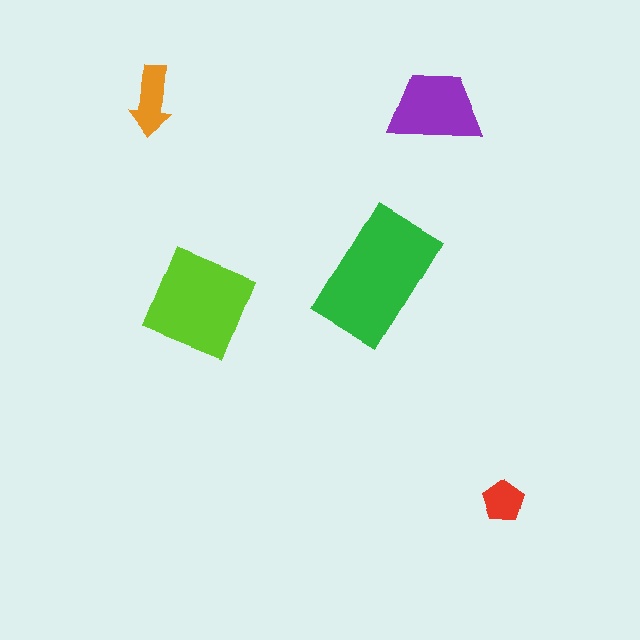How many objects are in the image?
There are 5 objects in the image.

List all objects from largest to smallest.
The green rectangle, the lime square, the purple trapezoid, the orange arrow, the red pentagon.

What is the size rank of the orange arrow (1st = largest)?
4th.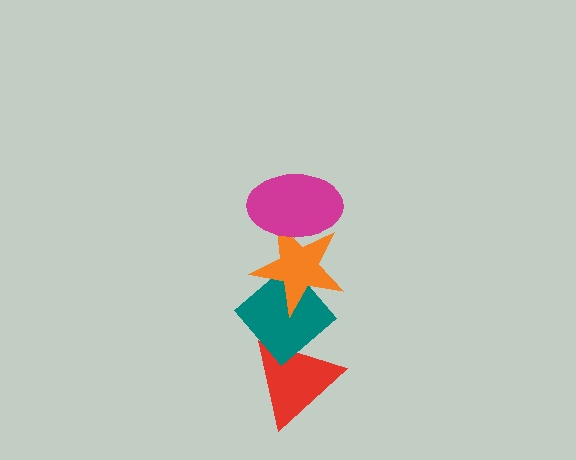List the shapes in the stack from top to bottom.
From top to bottom: the magenta ellipse, the orange star, the teal diamond, the red triangle.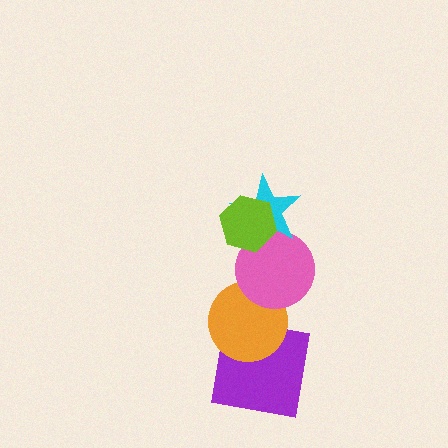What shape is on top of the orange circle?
The pink circle is on top of the orange circle.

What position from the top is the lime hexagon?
The lime hexagon is 1st from the top.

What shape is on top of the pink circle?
The cyan star is on top of the pink circle.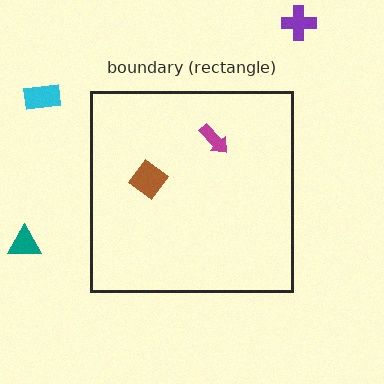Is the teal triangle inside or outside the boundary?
Outside.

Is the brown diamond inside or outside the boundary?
Inside.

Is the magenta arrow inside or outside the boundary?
Inside.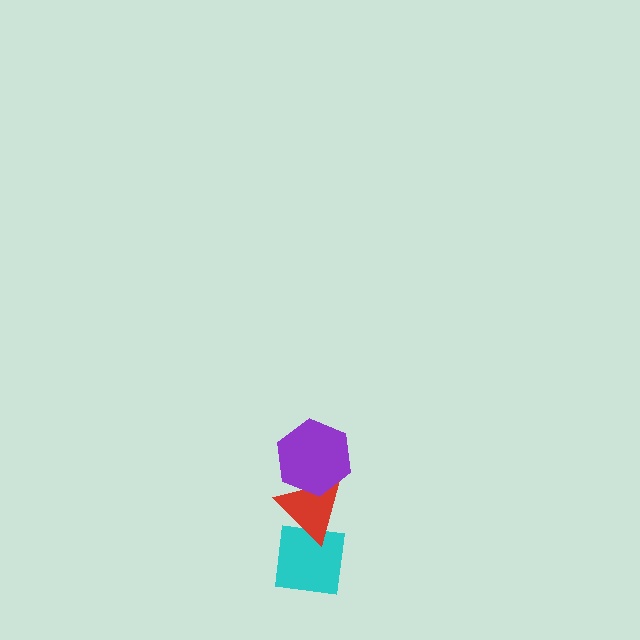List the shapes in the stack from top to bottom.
From top to bottom: the purple hexagon, the red triangle, the cyan square.